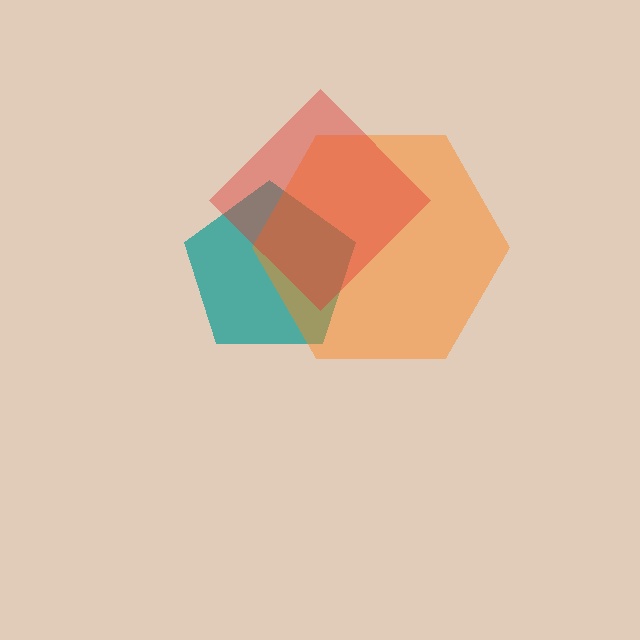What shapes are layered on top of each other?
The layered shapes are: a teal pentagon, an orange hexagon, a red diamond.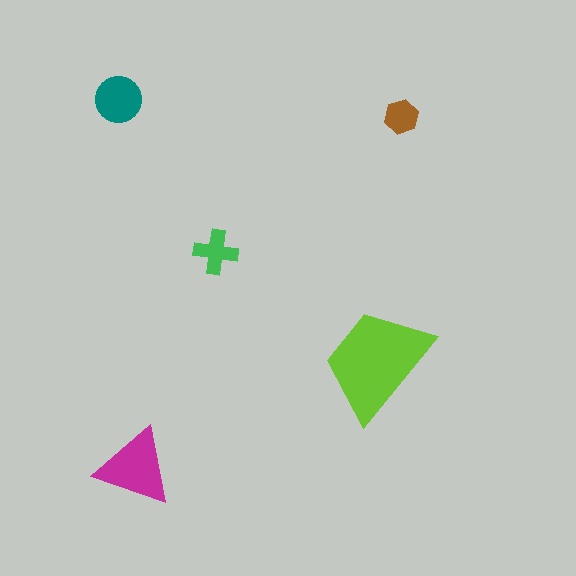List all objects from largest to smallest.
The lime trapezoid, the magenta triangle, the teal circle, the green cross, the brown hexagon.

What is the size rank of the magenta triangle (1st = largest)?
2nd.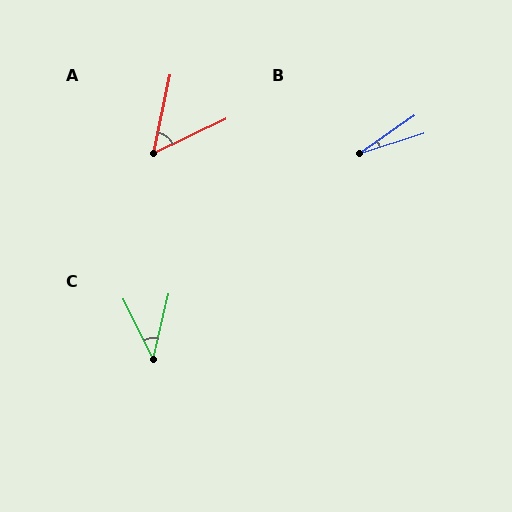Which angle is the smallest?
B, at approximately 17 degrees.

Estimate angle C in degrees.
Approximately 39 degrees.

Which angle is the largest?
A, at approximately 53 degrees.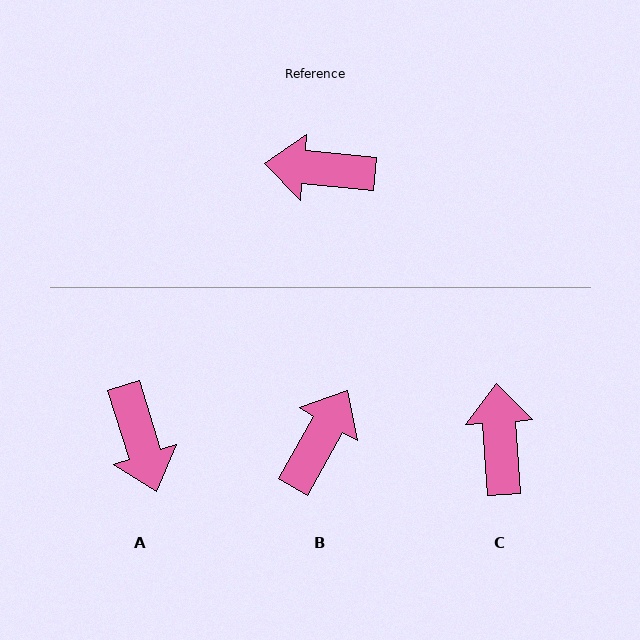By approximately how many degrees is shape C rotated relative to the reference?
Approximately 81 degrees clockwise.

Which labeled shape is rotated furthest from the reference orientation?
B, about 114 degrees away.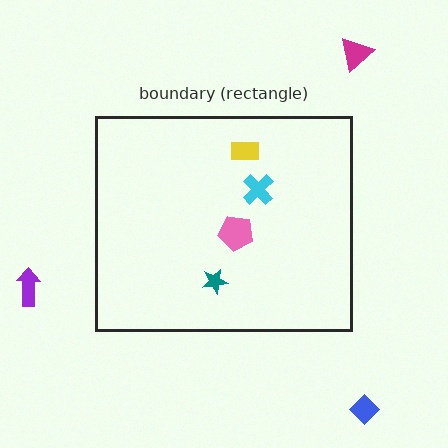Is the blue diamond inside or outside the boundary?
Outside.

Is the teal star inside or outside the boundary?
Inside.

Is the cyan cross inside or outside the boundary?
Inside.